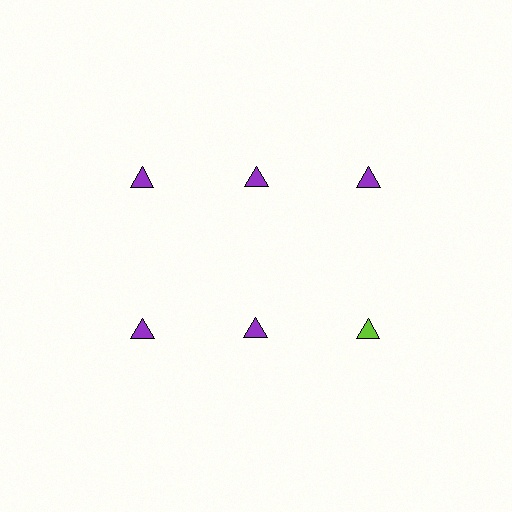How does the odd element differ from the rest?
It has a different color: lime instead of purple.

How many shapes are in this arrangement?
There are 6 shapes arranged in a grid pattern.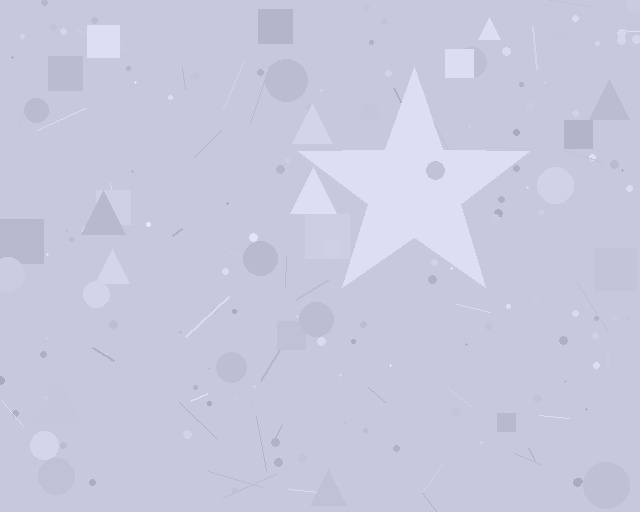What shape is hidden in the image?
A star is hidden in the image.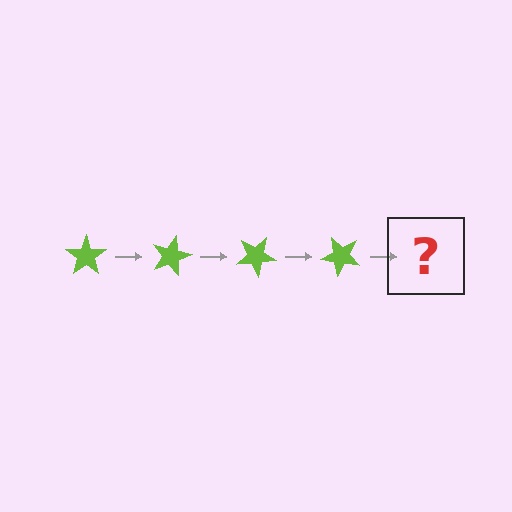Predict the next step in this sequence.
The next step is a lime star rotated 60 degrees.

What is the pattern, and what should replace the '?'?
The pattern is that the star rotates 15 degrees each step. The '?' should be a lime star rotated 60 degrees.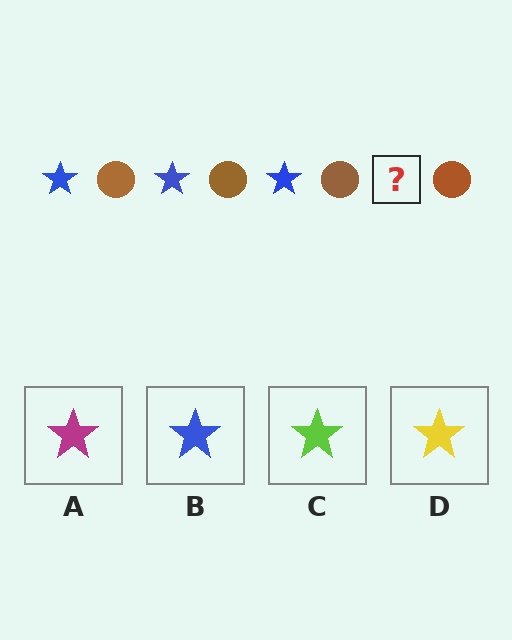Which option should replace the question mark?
Option B.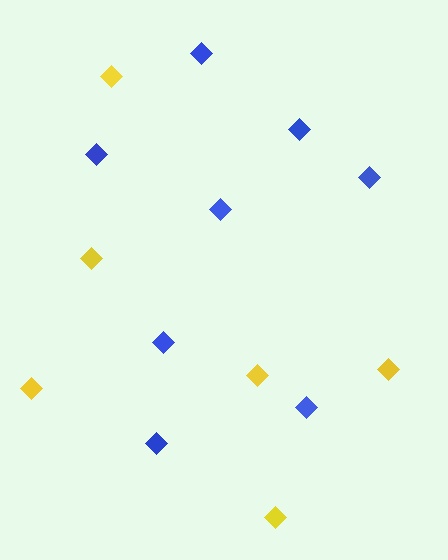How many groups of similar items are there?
There are 2 groups: one group of blue diamonds (8) and one group of yellow diamonds (6).